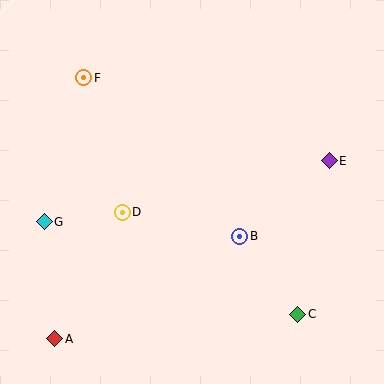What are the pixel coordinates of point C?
Point C is at (298, 314).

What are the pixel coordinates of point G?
Point G is at (44, 222).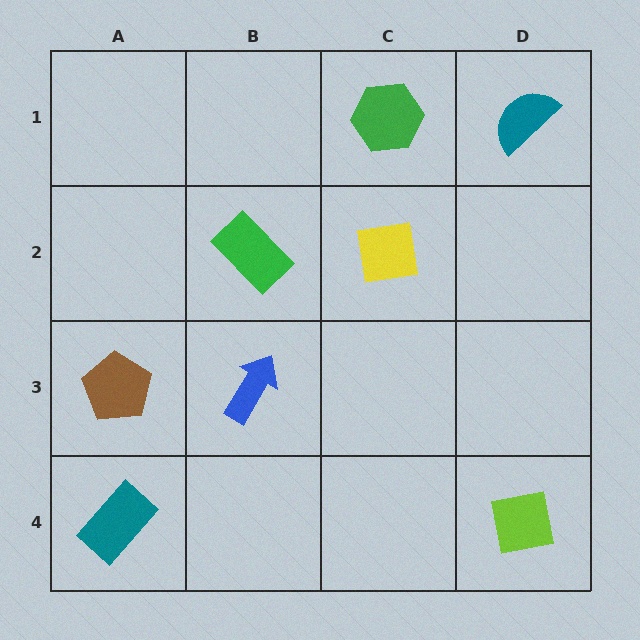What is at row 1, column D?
A teal semicircle.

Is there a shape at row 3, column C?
No, that cell is empty.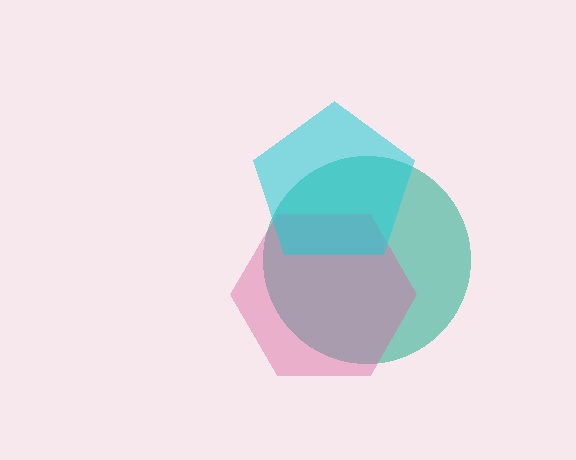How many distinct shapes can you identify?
There are 3 distinct shapes: a teal circle, a pink hexagon, a cyan pentagon.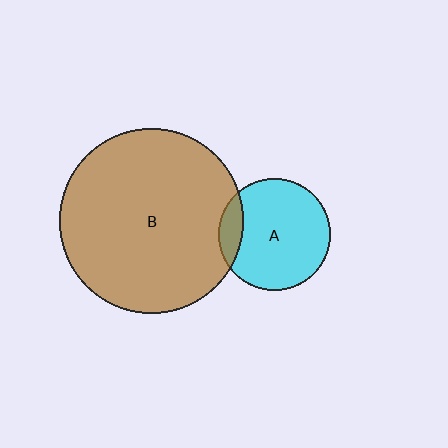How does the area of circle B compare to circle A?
Approximately 2.7 times.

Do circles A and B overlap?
Yes.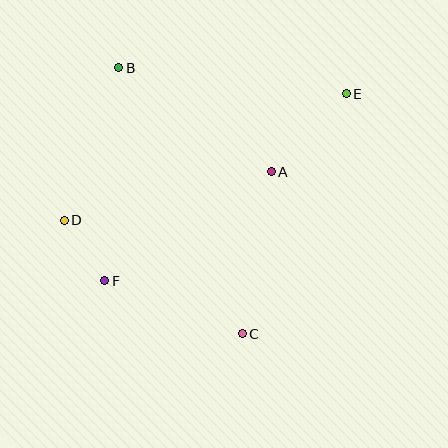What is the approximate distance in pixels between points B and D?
The distance between B and D is approximately 162 pixels.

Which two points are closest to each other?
Points D and F are closest to each other.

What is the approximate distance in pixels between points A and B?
The distance between A and B is approximately 185 pixels.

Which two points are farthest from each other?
Points D and E are farthest from each other.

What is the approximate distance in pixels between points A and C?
The distance between A and C is approximately 165 pixels.